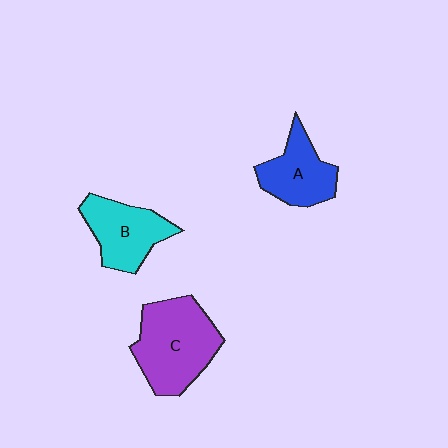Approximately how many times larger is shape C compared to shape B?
Approximately 1.4 times.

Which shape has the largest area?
Shape C (purple).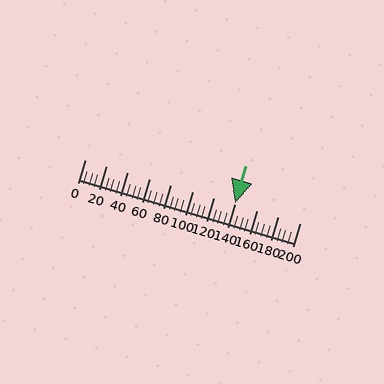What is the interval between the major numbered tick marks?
The major tick marks are spaced 20 units apart.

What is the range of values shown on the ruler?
The ruler shows values from 0 to 200.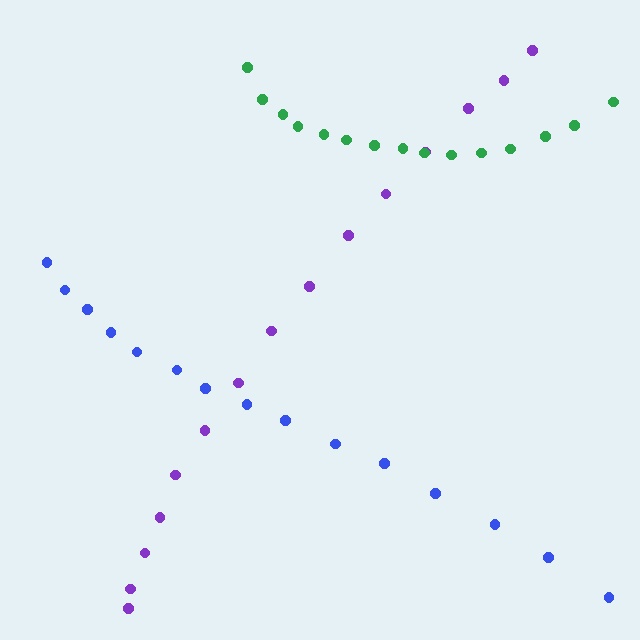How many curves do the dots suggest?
There are 3 distinct paths.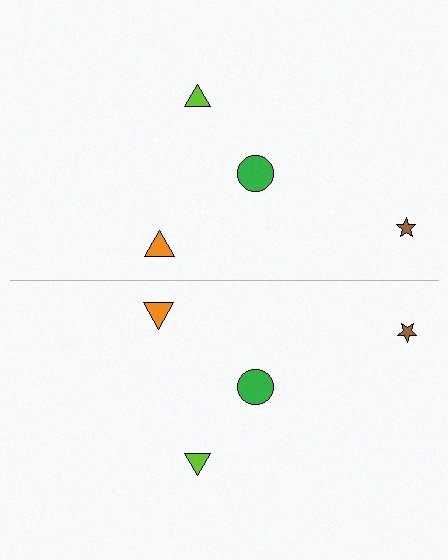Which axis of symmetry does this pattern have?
The pattern has a horizontal axis of symmetry running through the center of the image.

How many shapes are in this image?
There are 8 shapes in this image.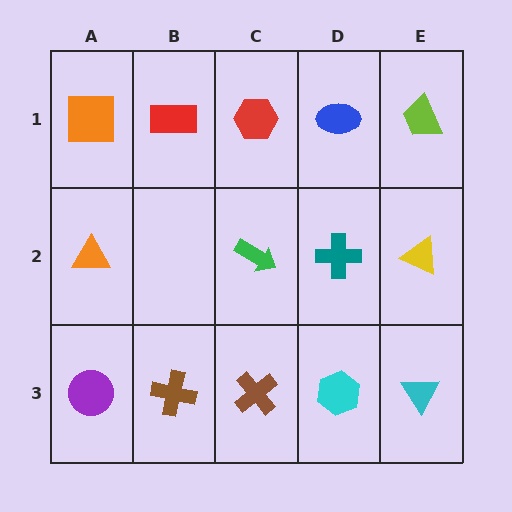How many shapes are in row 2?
4 shapes.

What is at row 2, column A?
An orange triangle.